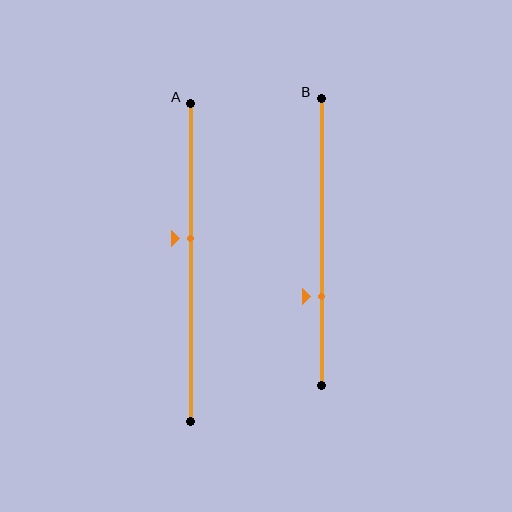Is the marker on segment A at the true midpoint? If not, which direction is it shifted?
No, the marker on segment A is shifted upward by about 8% of the segment length.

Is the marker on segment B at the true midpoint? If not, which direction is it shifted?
No, the marker on segment B is shifted downward by about 19% of the segment length.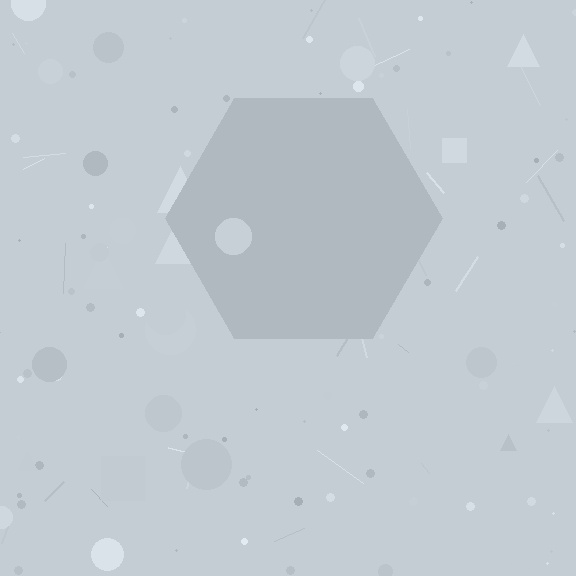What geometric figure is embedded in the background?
A hexagon is embedded in the background.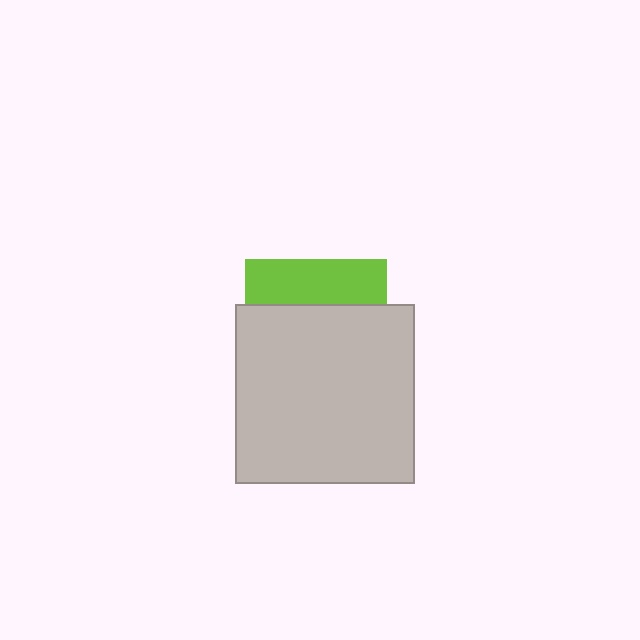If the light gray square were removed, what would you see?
You would see the complete lime square.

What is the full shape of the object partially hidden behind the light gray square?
The partially hidden object is a lime square.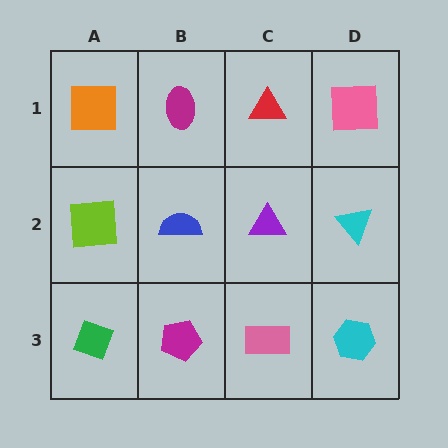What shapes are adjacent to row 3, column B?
A blue semicircle (row 2, column B), a green diamond (row 3, column A), a pink rectangle (row 3, column C).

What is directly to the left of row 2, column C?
A blue semicircle.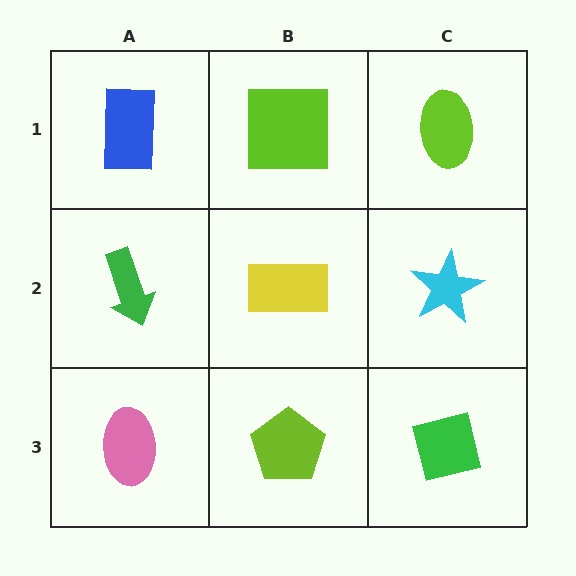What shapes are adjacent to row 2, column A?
A blue rectangle (row 1, column A), a pink ellipse (row 3, column A), a yellow rectangle (row 2, column B).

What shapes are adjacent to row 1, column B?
A yellow rectangle (row 2, column B), a blue rectangle (row 1, column A), a lime ellipse (row 1, column C).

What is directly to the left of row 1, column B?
A blue rectangle.